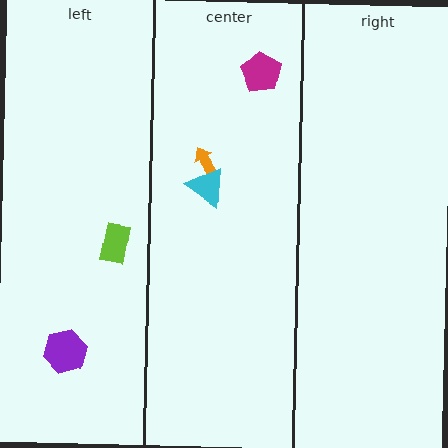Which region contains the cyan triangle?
The center region.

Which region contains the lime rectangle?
The left region.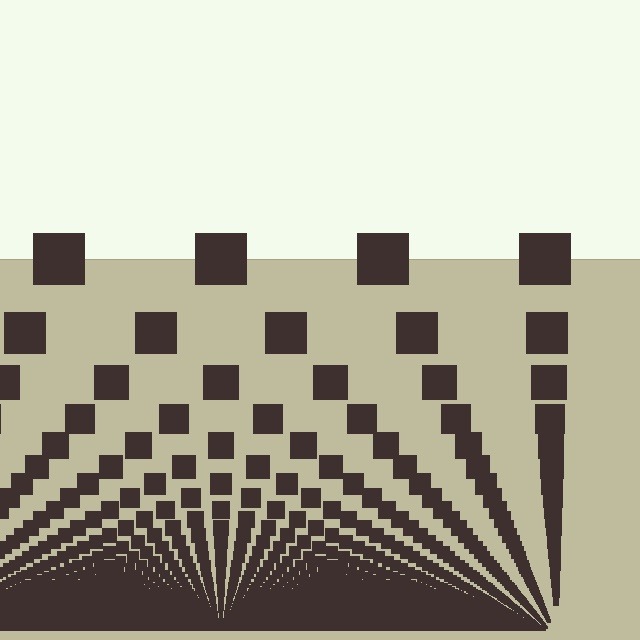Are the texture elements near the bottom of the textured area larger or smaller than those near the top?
Smaller. The gradient is inverted — elements near the bottom are smaller and denser.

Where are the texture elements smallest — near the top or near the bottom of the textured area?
Near the bottom.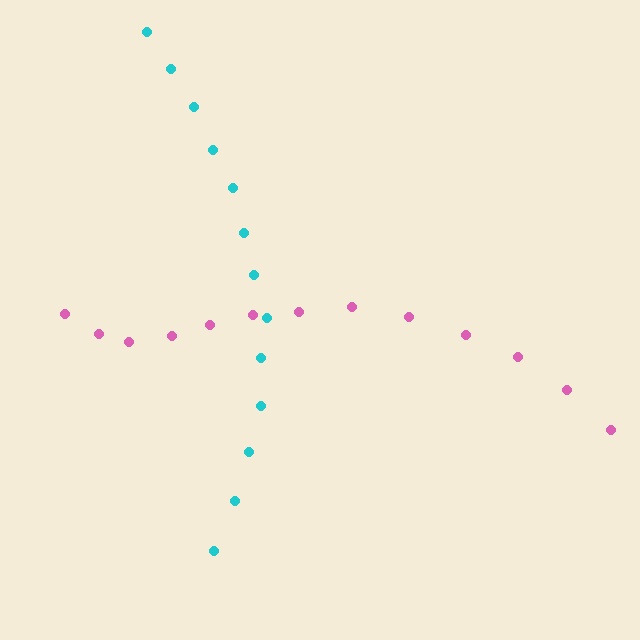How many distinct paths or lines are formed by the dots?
There are 2 distinct paths.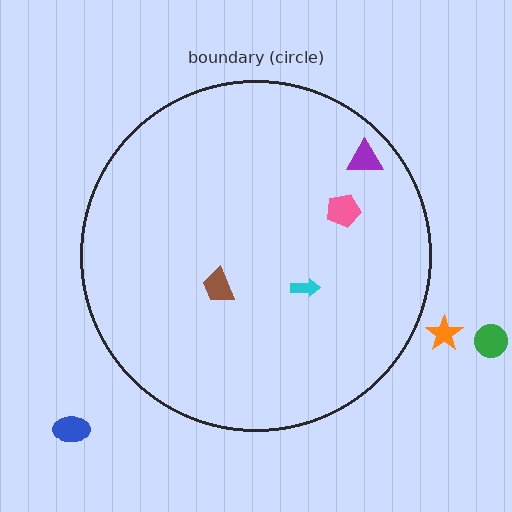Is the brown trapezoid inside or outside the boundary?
Inside.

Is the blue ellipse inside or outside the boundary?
Outside.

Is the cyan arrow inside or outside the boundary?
Inside.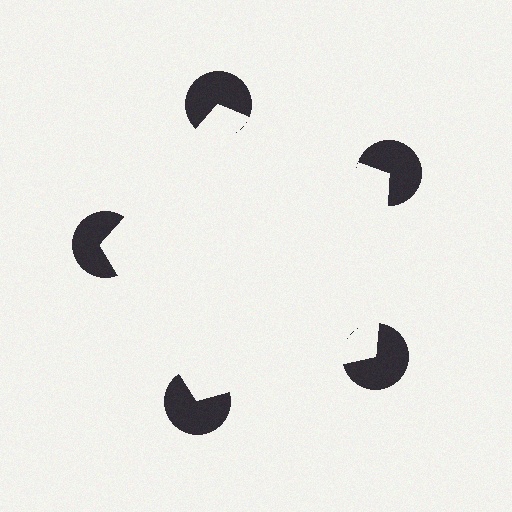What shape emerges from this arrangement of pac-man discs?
An illusory pentagon — its edges are inferred from the aligned wedge cuts in the pac-man discs, not physically drawn.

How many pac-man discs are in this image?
There are 5 — one at each vertex of the illusory pentagon.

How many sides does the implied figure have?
5 sides.